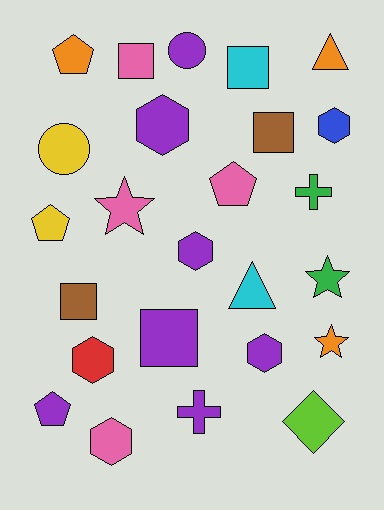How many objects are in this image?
There are 25 objects.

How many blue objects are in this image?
There is 1 blue object.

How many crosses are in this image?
There are 2 crosses.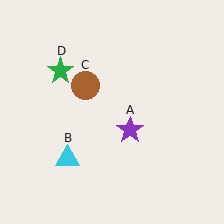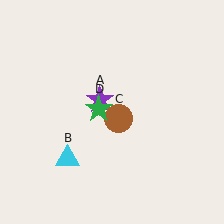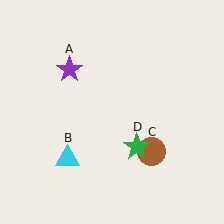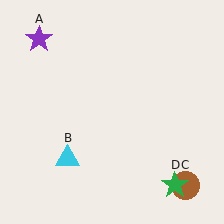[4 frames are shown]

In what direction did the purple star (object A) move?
The purple star (object A) moved up and to the left.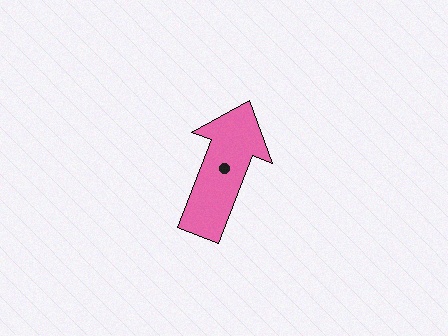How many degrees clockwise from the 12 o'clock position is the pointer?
Approximately 21 degrees.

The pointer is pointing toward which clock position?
Roughly 1 o'clock.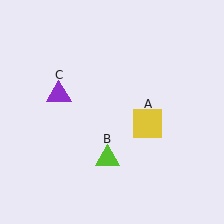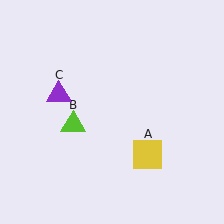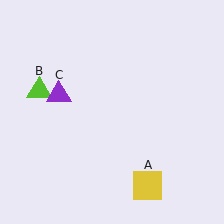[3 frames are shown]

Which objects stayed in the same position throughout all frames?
Purple triangle (object C) remained stationary.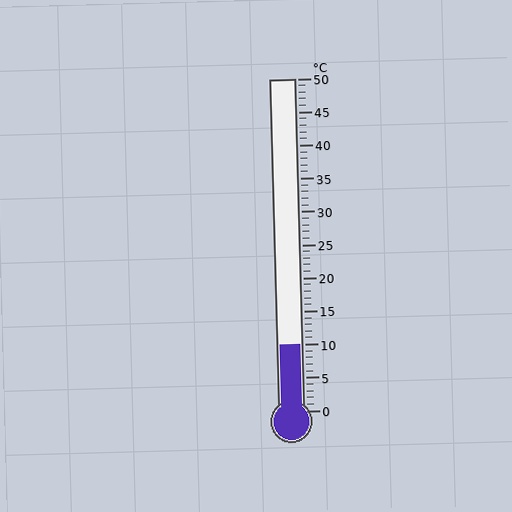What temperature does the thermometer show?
The thermometer shows approximately 10°C.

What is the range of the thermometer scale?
The thermometer scale ranges from 0°C to 50°C.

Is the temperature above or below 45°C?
The temperature is below 45°C.